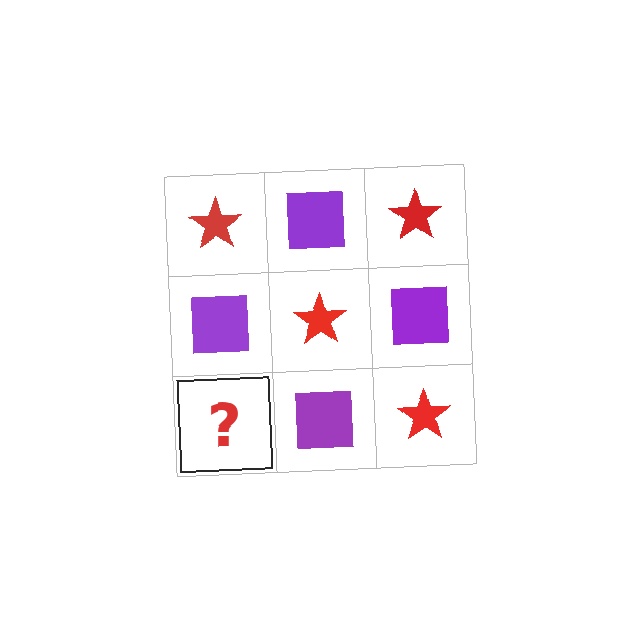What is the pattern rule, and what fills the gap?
The rule is that it alternates red star and purple square in a checkerboard pattern. The gap should be filled with a red star.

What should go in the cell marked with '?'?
The missing cell should contain a red star.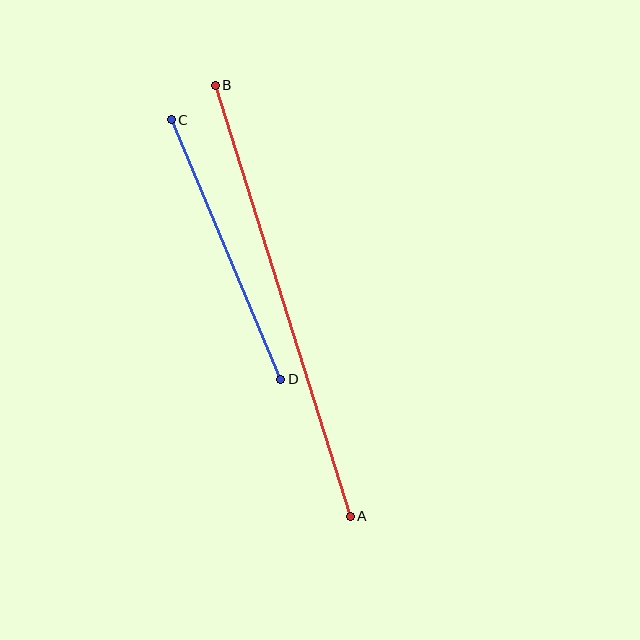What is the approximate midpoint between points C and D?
The midpoint is at approximately (226, 249) pixels.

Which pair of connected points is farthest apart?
Points A and B are farthest apart.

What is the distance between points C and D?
The distance is approximately 281 pixels.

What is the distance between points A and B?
The distance is approximately 451 pixels.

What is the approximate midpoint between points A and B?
The midpoint is at approximately (283, 301) pixels.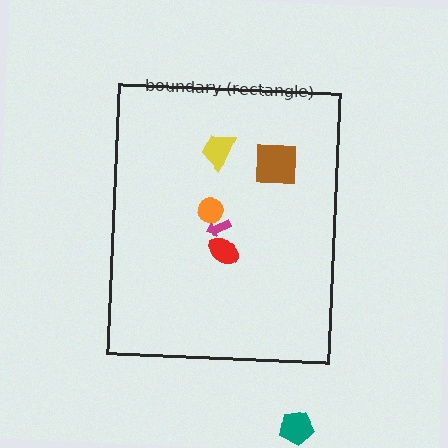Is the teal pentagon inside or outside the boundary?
Outside.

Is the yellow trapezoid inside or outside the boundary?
Inside.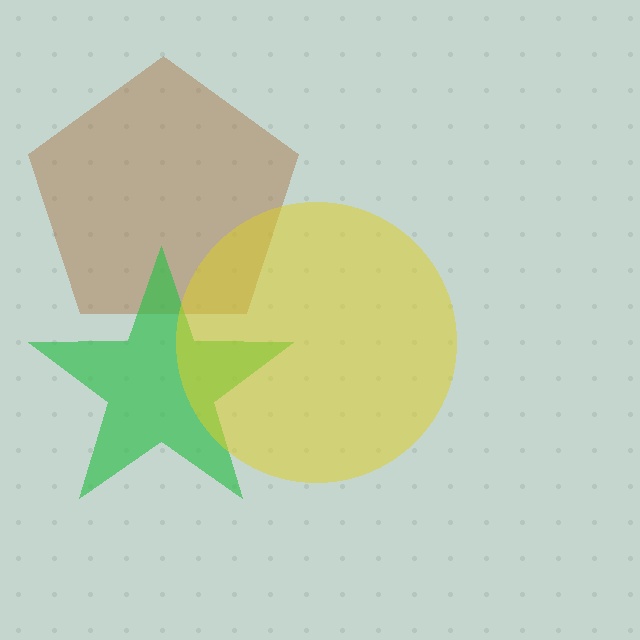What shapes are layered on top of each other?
The layered shapes are: a brown pentagon, a green star, a yellow circle.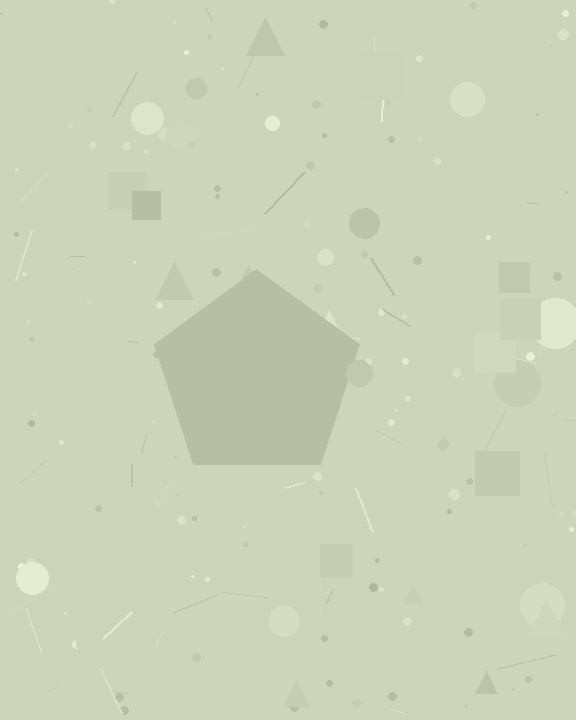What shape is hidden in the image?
A pentagon is hidden in the image.